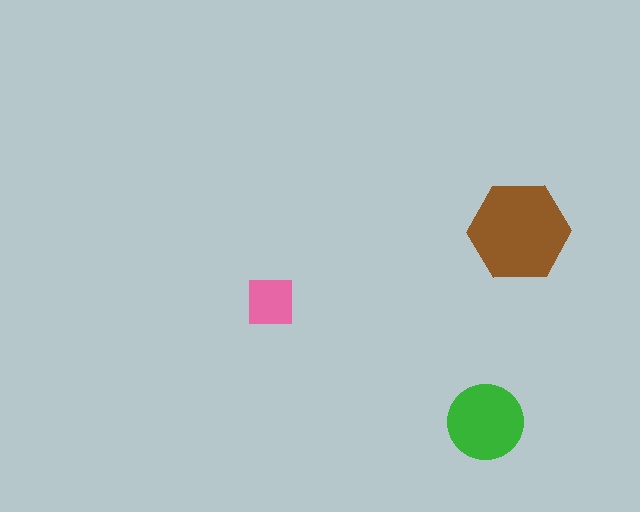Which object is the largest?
The brown hexagon.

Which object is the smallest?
The pink square.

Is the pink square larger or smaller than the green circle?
Smaller.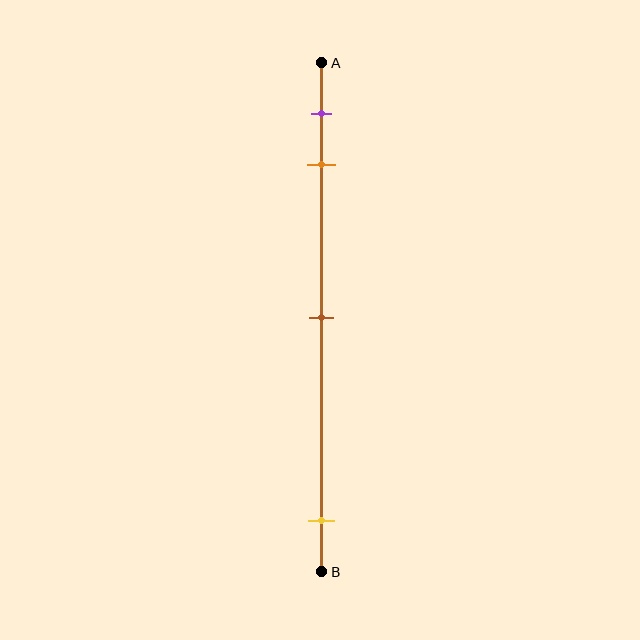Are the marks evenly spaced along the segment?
No, the marks are not evenly spaced.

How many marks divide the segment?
There are 4 marks dividing the segment.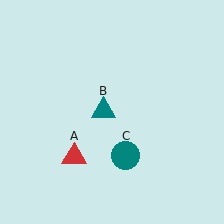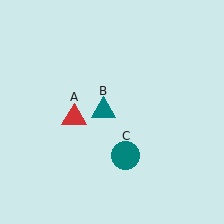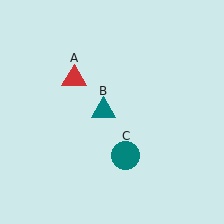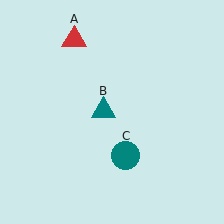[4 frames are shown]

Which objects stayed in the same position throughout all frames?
Teal triangle (object B) and teal circle (object C) remained stationary.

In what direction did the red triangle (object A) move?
The red triangle (object A) moved up.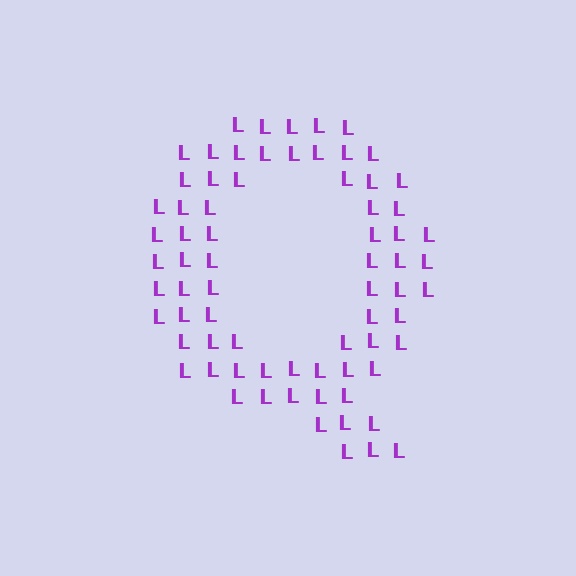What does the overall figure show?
The overall figure shows the letter Q.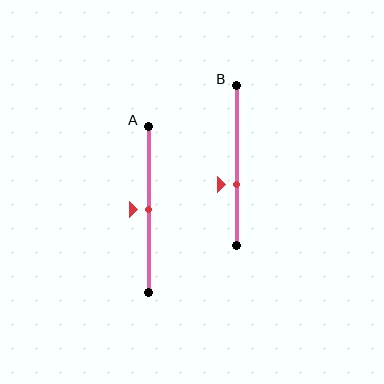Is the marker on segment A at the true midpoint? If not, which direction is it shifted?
Yes, the marker on segment A is at the true midpoint.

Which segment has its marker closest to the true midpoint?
Segment A has its marker closest to the true midpoint.